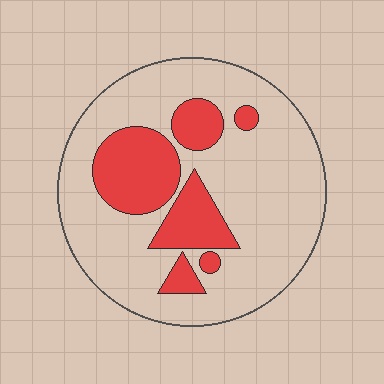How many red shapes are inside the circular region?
6.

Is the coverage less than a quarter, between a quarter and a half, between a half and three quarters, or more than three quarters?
Less than a quarter.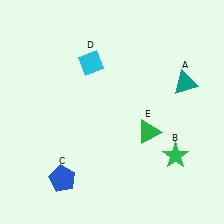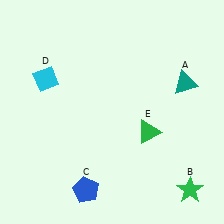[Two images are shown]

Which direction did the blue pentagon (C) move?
The blue pentagon (C) moved right.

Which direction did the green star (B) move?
The green star (B) moved down.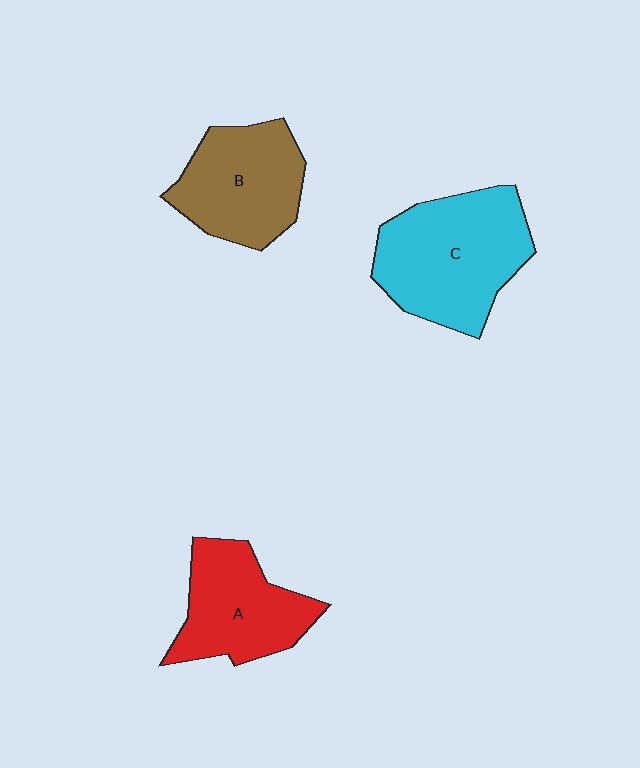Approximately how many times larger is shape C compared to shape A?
Approximately 1.4 times.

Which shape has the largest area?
Shape C (cyan).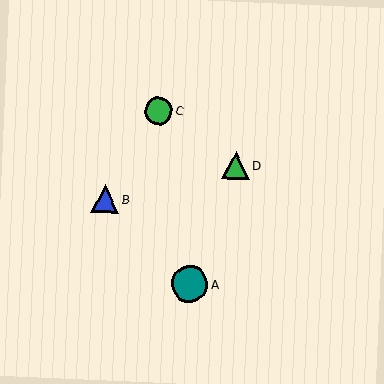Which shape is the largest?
The teal circle (labeled A) is the largest.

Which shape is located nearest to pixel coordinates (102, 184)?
The blue triangle (labeled B) at (105, 199) is nearest to that location.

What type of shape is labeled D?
Shape D is a green triangle.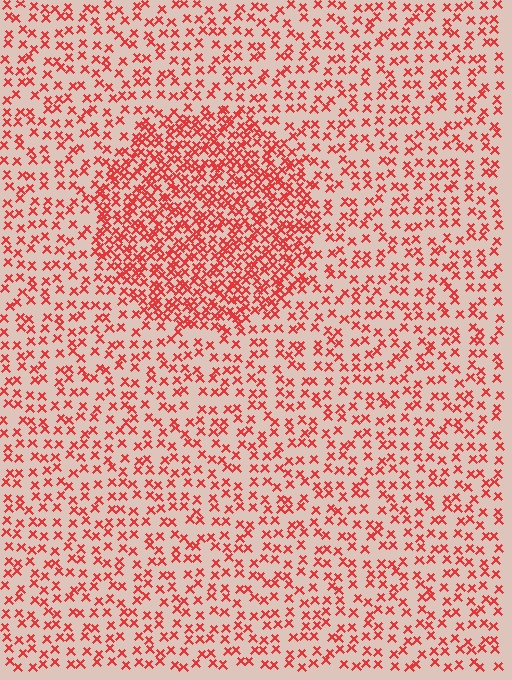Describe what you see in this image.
The image contains small red elements arranged at two different densities. A circle-shaped region is visible where the elements are more densely packed than the surrounding area.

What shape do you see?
I see a circle.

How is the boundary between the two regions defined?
The boundary is defined by a change in element density (approximately 2.2x ratio). All elements are the same color, size, and shape.